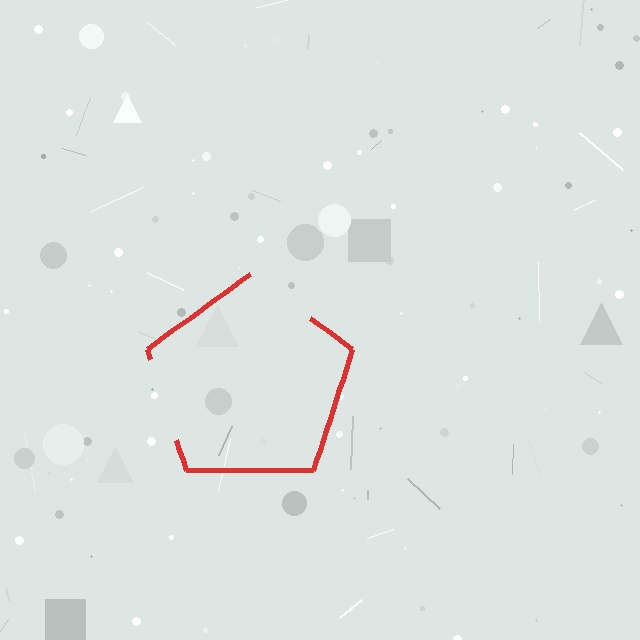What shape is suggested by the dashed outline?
The dashed outline suggests a pentagon.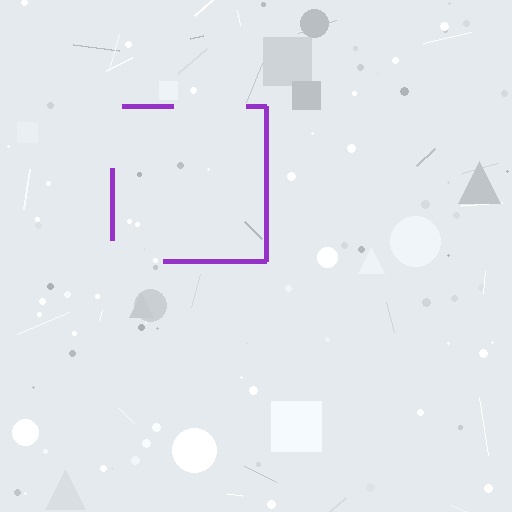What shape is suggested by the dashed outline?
The dashed outline suggests a square.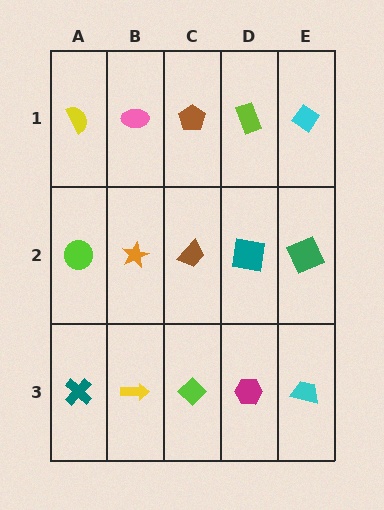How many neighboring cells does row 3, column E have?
2.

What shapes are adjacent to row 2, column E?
A cyan diamond (row 1, column E), a cyan trapezoid (row 3, column E), a teal square (row 2, column D).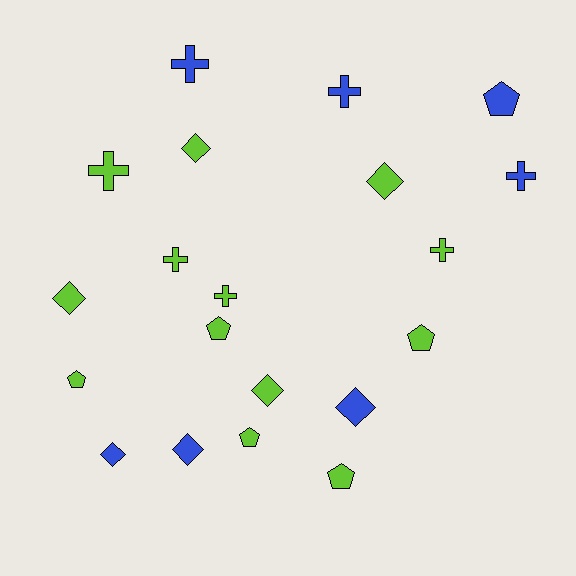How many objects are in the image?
There are 20 objects.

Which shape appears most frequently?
Cross, with 7 objects.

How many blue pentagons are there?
There is 1 blue pentagon.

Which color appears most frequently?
Lime, with 13 objects.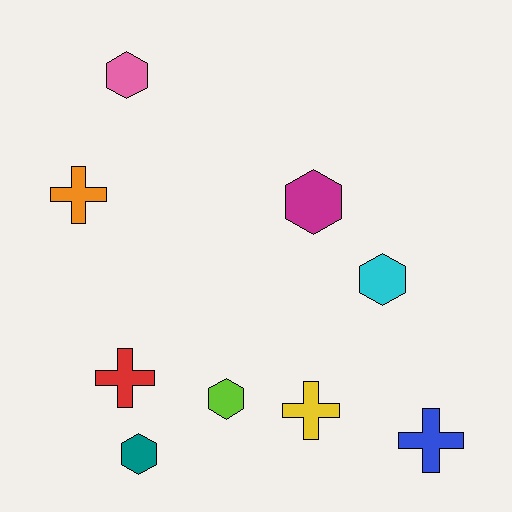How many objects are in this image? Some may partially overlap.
There are 9 objects.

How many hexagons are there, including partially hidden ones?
There are 5 hexagons.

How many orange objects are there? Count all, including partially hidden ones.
There is 1 orange object.